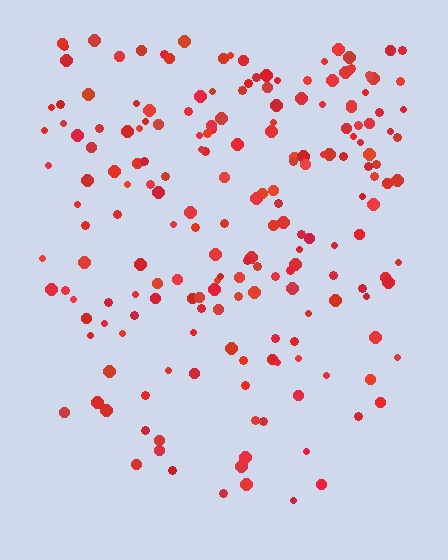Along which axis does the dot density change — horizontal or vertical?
Vertical.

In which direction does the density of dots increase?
From bottom to top, with the top side densest.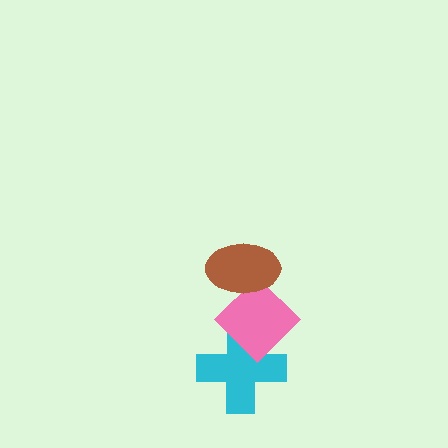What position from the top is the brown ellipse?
The brown ellipse is 1st from the top.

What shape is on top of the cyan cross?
The pink diamond is on top of the cyan cross.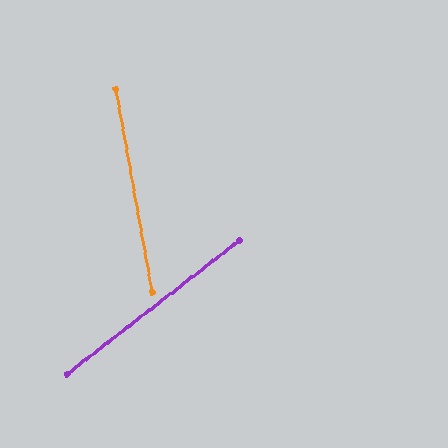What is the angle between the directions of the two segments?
Approximately 62 degrees.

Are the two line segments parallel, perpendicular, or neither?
Neither parallel nor perpendicular — they differ by about 62°.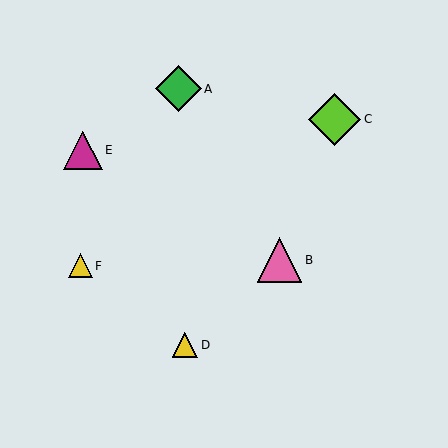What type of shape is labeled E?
Shape E is a magenta triangle.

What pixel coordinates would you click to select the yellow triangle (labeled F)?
Click at (80, 266) to select the yellow triangle F.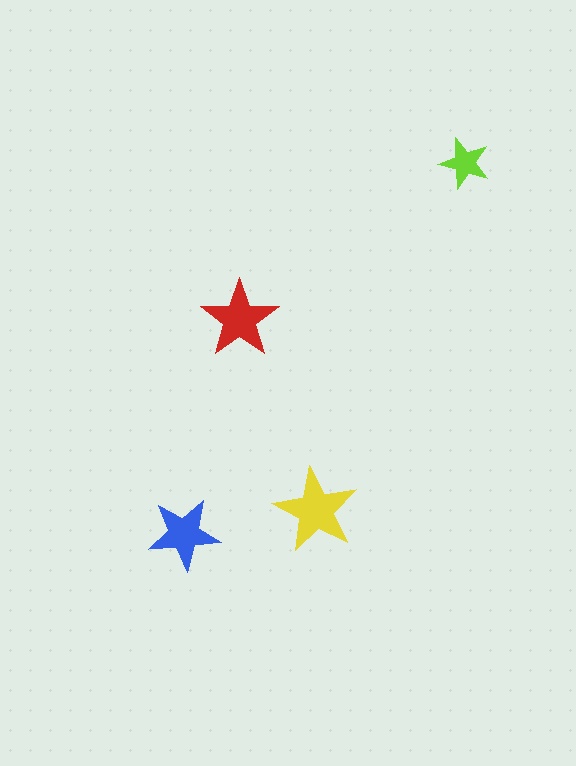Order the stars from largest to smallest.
the yellow one, the red one, the blue one, the lime one.